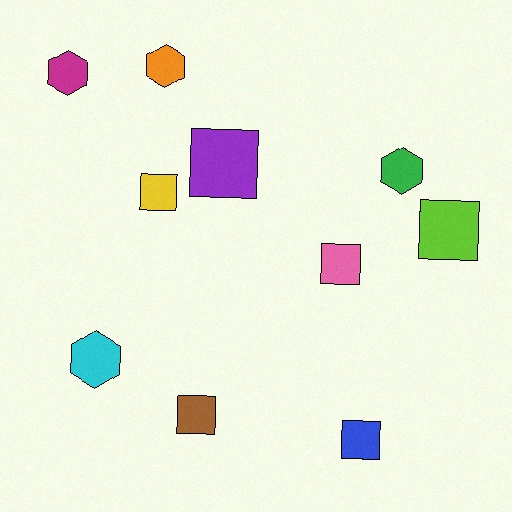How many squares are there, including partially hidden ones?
There are 6 squares.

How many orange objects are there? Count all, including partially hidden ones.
There is 1 orange object.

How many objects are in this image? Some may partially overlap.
There are 10 objects.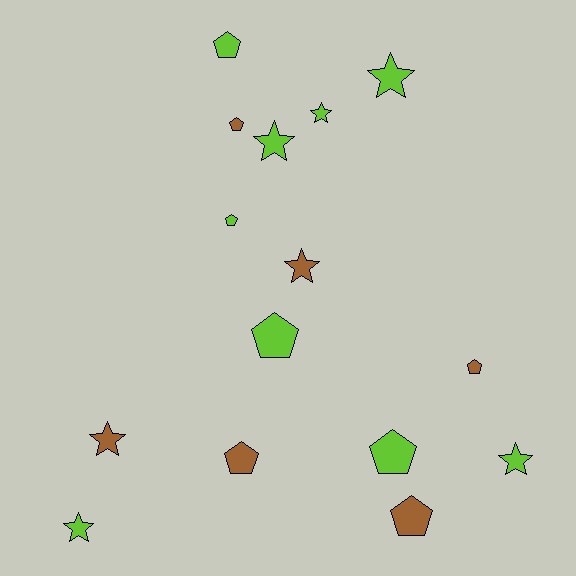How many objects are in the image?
There are 15 objects.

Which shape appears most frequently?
Pentagon, with 8 objects.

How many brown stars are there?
There are 2 brown stars.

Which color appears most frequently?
Lime, with 9 objects.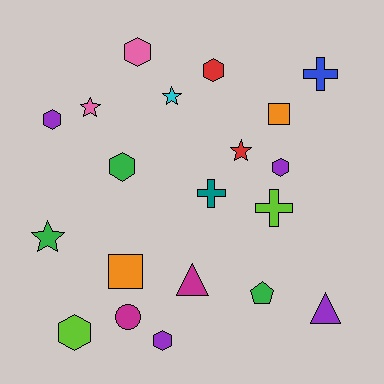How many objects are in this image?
There are 20 objects.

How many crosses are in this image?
There are 3 crosses.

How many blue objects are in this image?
There is 1 blue object.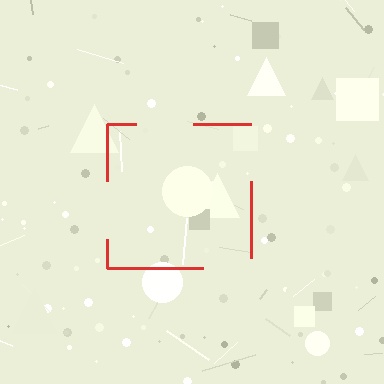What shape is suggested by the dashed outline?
The dashed outline suggests a square.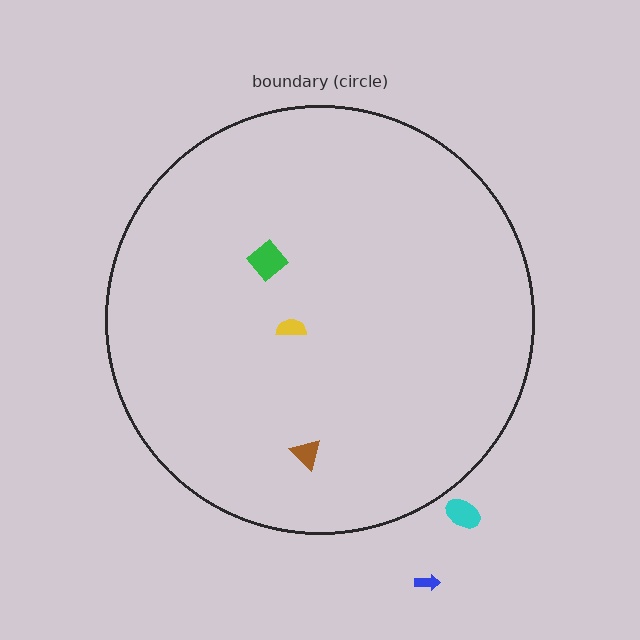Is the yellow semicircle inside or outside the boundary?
Inside.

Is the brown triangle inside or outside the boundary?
Inside.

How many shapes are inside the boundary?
3 inside, 2 outside.